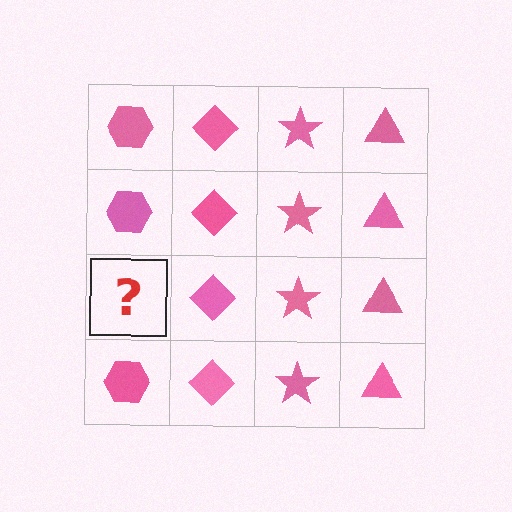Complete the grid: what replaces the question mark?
The question mark should be replaced with a pink hexagon.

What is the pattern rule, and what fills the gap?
The rule is that each column has a consistent shape. The gap should be filled with a pink hexagon.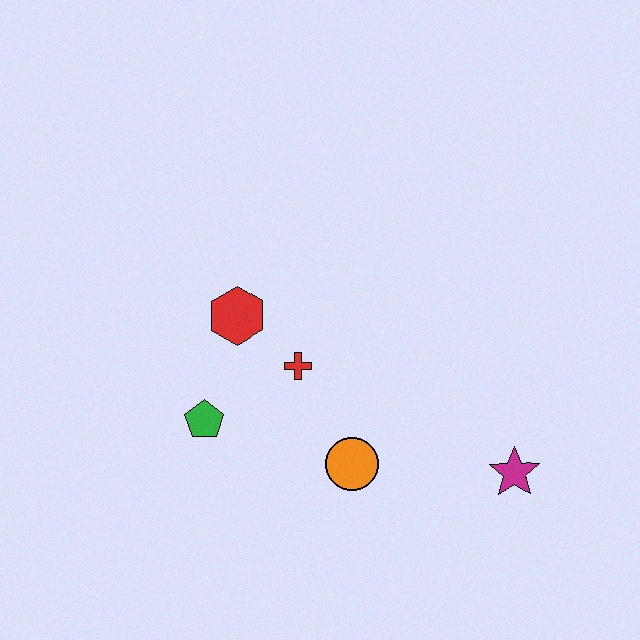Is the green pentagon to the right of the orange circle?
No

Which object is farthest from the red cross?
The magenta star is farthest from the red cross.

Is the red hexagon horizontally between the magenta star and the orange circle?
No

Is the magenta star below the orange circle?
Yes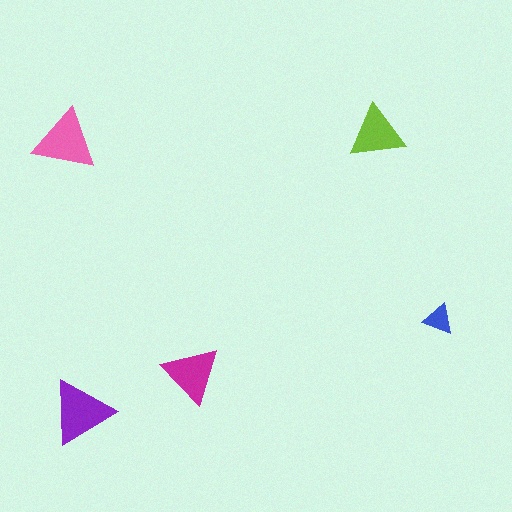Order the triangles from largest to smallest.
the purple one, the pink one, the magenta one, the lime one, the blue one.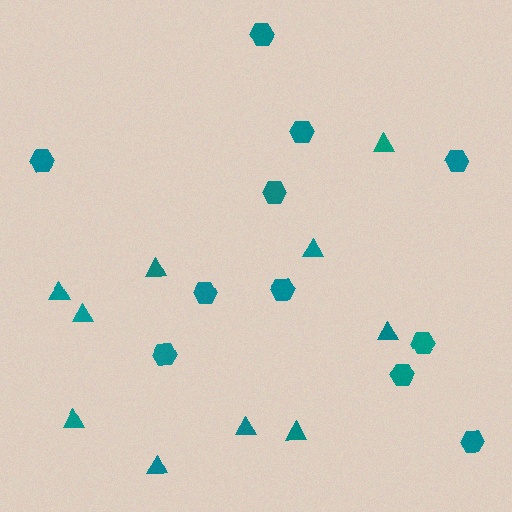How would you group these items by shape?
There are 2 groups: one group of hexagons (11) and one group of triangles (10).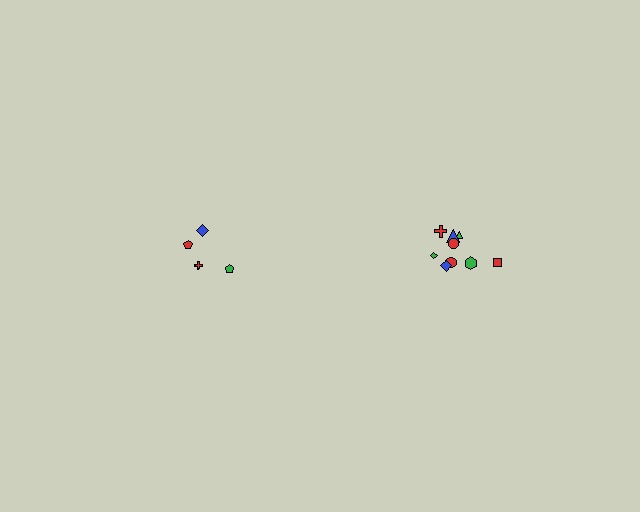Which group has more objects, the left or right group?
The right group.